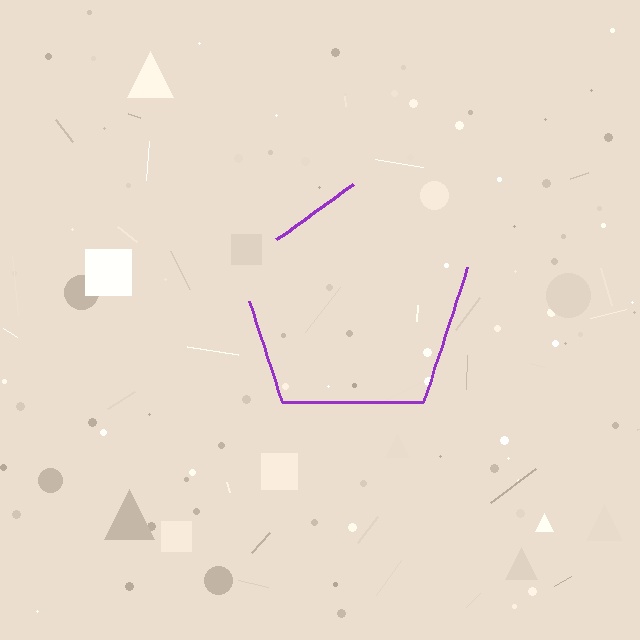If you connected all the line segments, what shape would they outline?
They would outline a pentagon.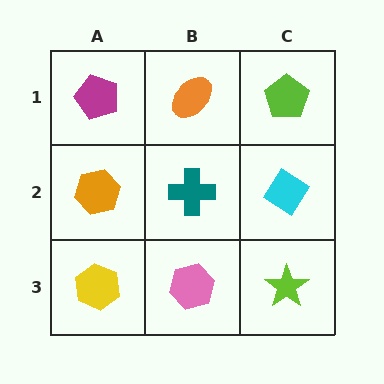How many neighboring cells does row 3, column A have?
2.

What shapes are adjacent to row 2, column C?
A lime pentagon (row 1, column C), a lime star (row 3, column C), a teal cross (row 2, column B).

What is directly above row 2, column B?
An orange ellipse.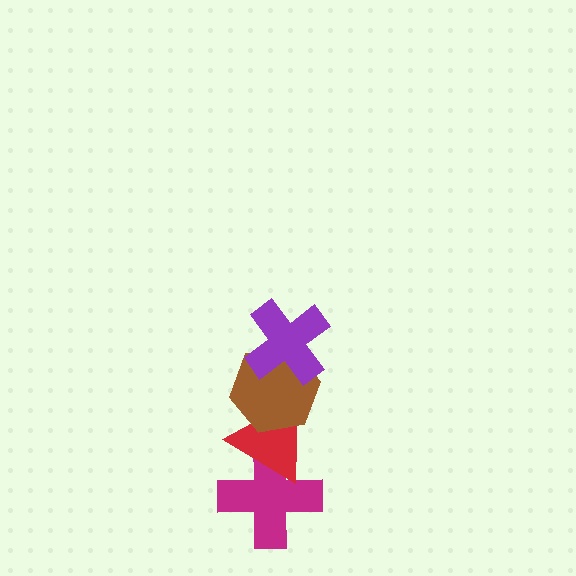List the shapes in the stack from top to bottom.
From top to bottom: the purple cross, the brown hexagon, the red triangle, the magenta cross.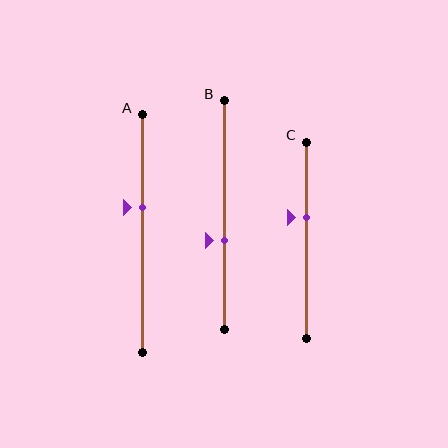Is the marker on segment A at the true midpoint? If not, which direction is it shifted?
No, the marker on segment A is shifted upward by about 11% of the segment length.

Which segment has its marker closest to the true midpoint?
Segment B has its marker closest to the true midpoint.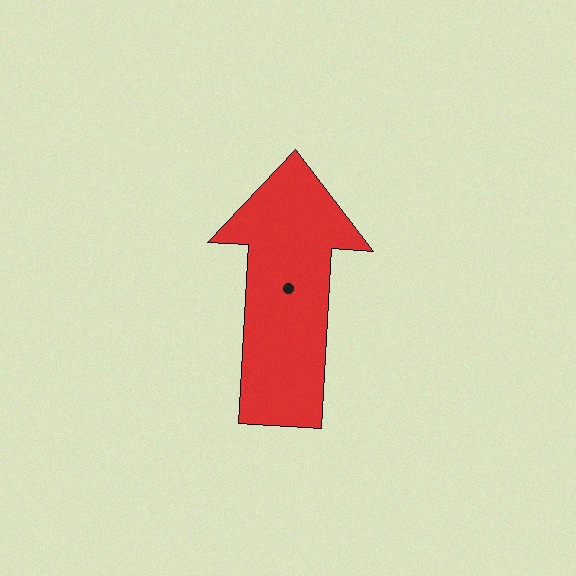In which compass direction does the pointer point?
North.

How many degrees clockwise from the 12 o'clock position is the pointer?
Approximately 3 degrees.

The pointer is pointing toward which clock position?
Roughly 12 o'clock.